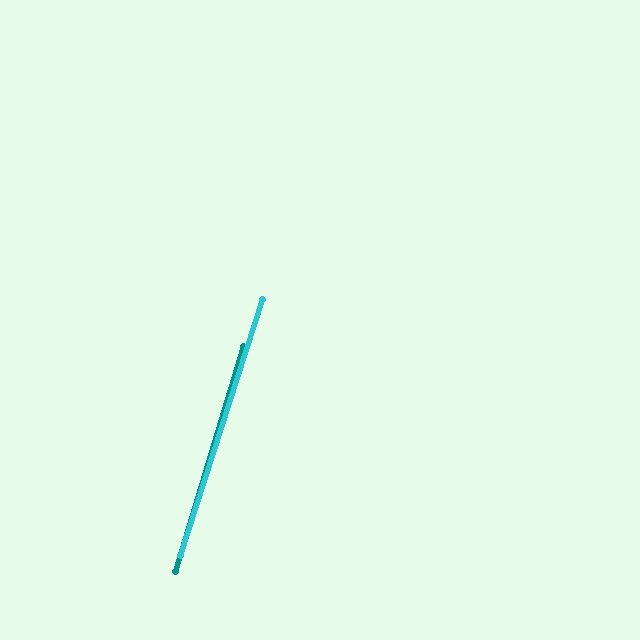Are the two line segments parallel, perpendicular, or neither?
Parallel — their directions differ by only 0.9°.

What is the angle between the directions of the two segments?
Approximately 1 degree.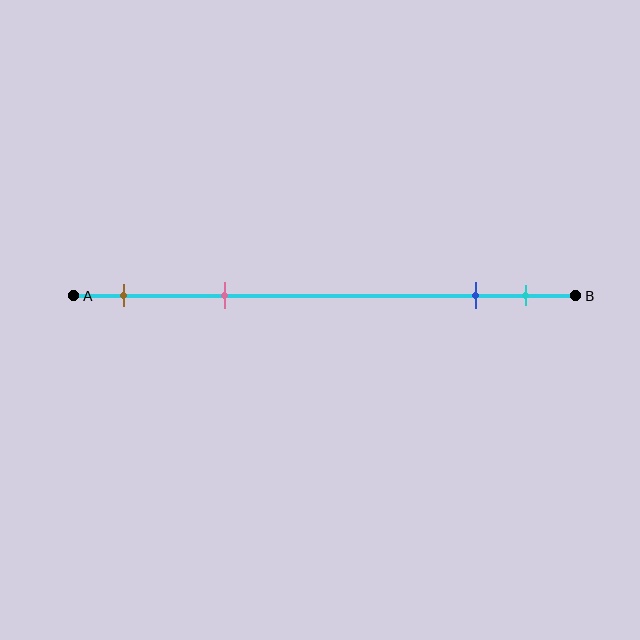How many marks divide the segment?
There are 4 marks dividing the segment.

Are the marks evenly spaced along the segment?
No, the marks are not evenly spaced.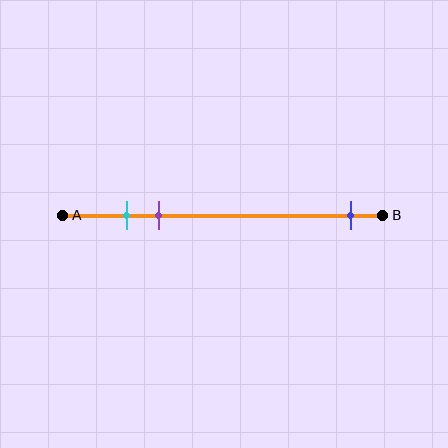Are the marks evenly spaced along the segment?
No, the marks are not evenly spaced.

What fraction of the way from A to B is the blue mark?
The blue mark is approximately 90% (0.9) of the way from A to B.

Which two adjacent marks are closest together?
The cyan and purple marks are the closest adjacent pair.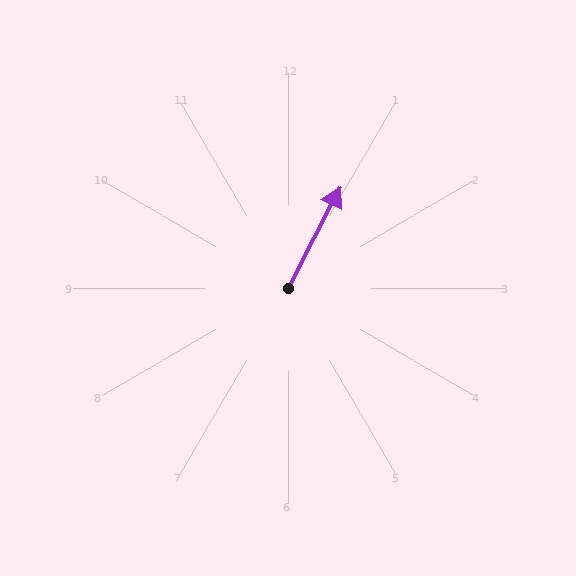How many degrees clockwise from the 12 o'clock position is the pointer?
Approximately 27 degrees.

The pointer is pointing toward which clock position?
Roughly 1 o'clock.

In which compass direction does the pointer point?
Northeast.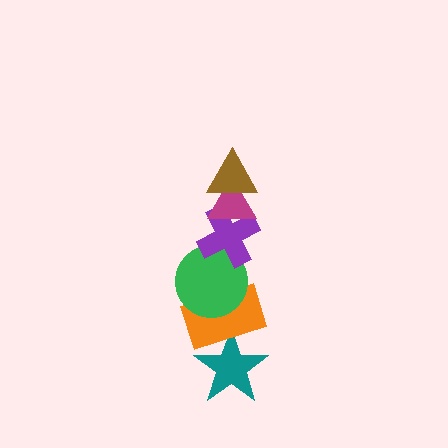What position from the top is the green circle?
The green circle is 4th from the top.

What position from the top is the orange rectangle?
The orange rectangle is 5th from the top.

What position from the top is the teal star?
The teal star is 6th from the top.